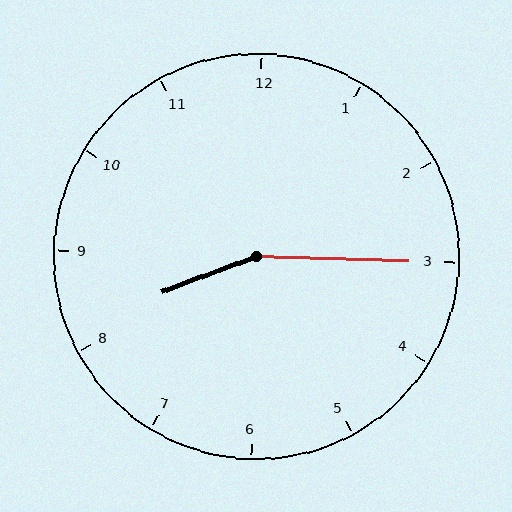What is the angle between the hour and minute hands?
Approximately 158 degrees.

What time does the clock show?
8:15.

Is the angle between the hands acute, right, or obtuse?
It is obtuse.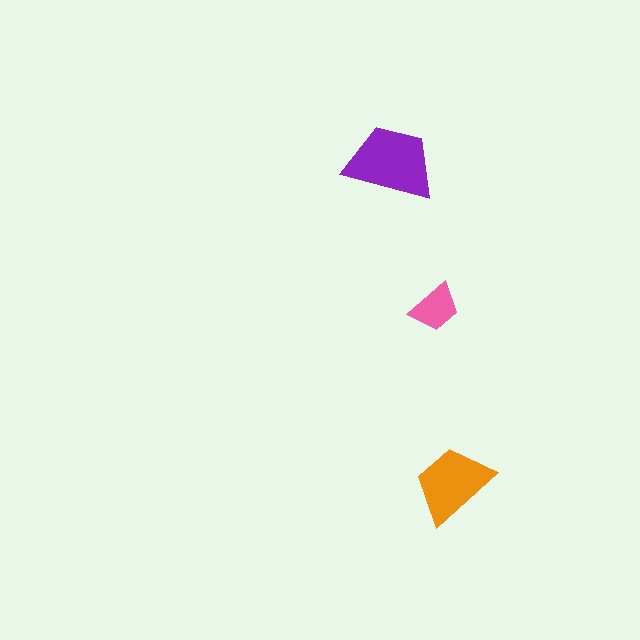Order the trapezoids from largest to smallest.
the purple one, the orange one, the pink one.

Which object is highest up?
The purple trapezoid is topmost.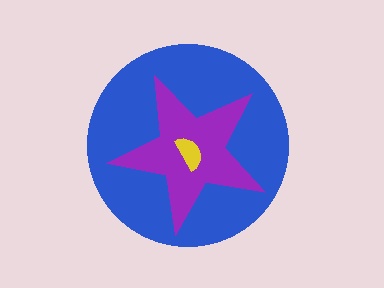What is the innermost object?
The yellow semicircle.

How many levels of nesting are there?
3.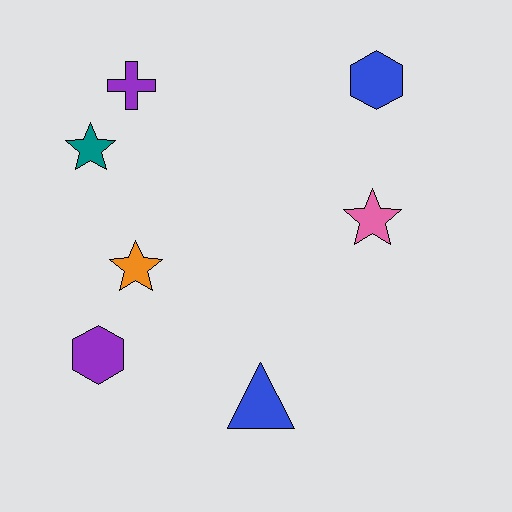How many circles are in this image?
There are no circles.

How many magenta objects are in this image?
There are no magenta objects.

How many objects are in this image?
There are 7 objects.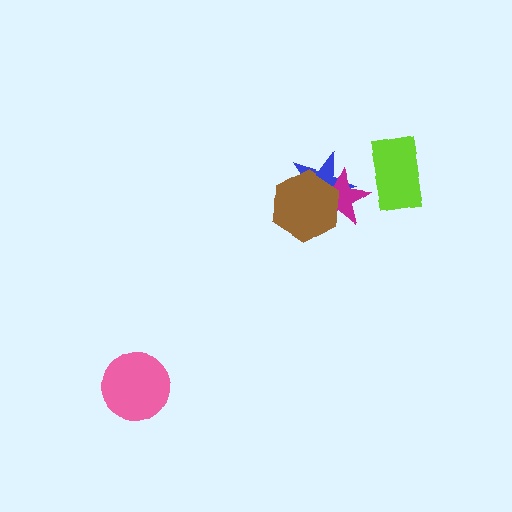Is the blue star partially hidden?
Yes, it is partially covered by another shape.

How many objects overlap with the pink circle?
0 objects overlap with the pink circle.